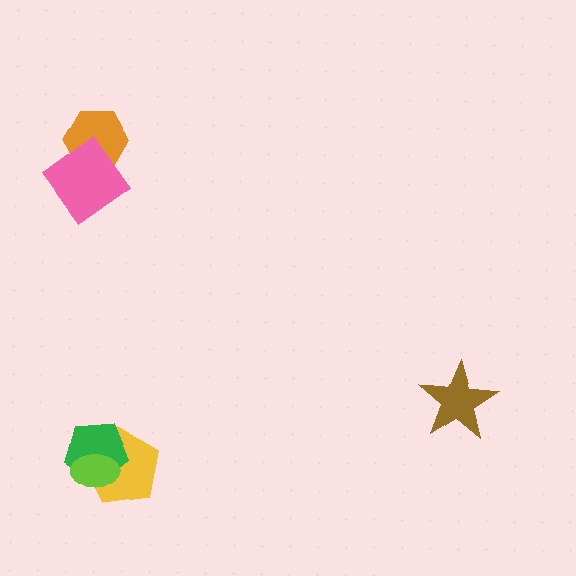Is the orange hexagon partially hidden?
Yes, it is partially covered by another shape.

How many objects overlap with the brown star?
0 objects overlap with the brown star.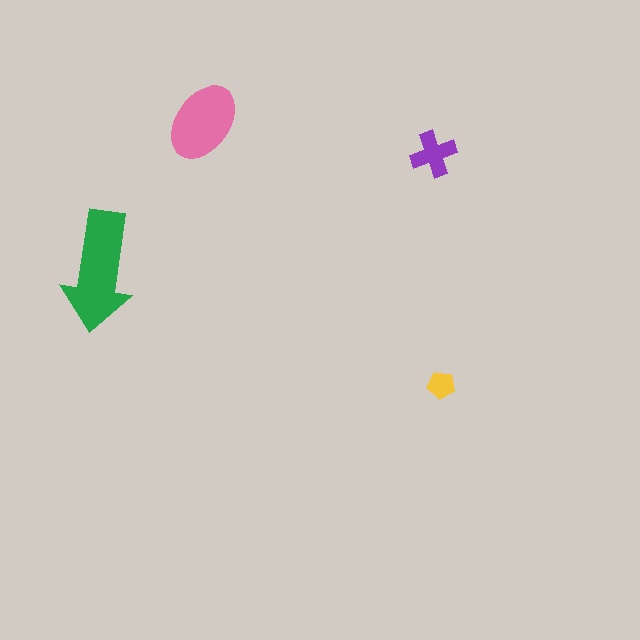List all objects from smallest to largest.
The yellow pentagon, the purple cross, the pink ellipse, the green arrow.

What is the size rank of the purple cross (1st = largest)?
3rd.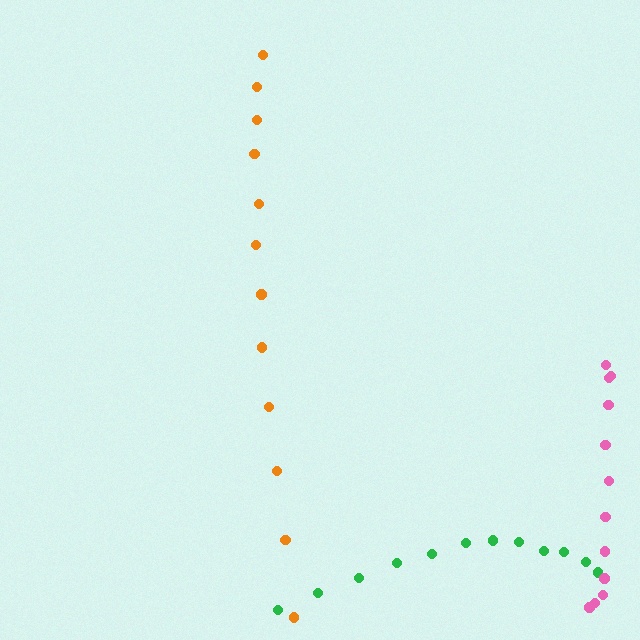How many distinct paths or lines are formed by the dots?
There are 3 distinct paths.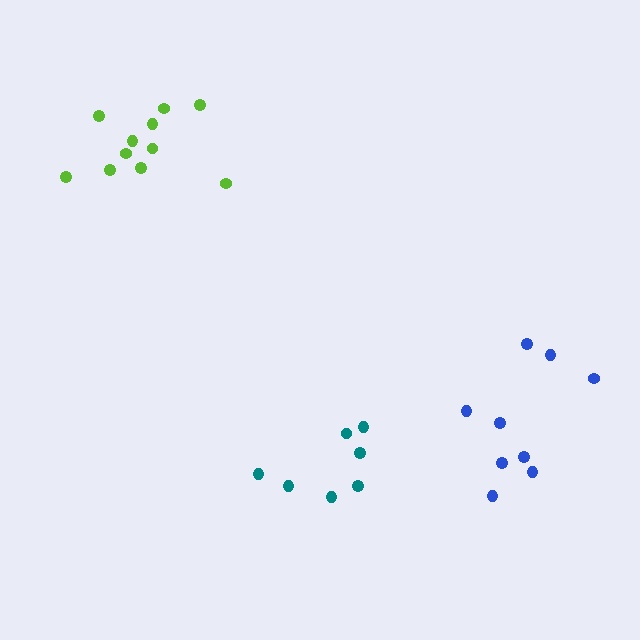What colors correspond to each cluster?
The clusters are colored: lime, blue, teal.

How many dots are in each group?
Group 1: 11 dots, Group 2: 9 dots, Group 3: 7 dots (27 total).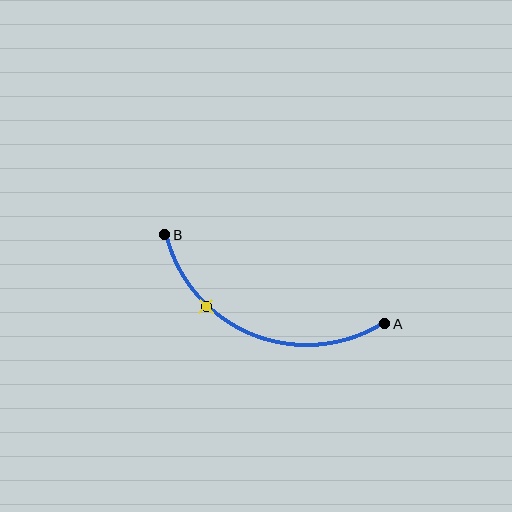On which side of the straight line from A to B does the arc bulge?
The arc bulges below the straight line connecting A and B.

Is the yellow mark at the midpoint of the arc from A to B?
No. The yellow mark lies on the arc but is closer to endpoint B. The arc midpoint would be at the point on the curve equidistant along the arc from both A and B.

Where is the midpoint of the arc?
The arc midpoint is the point on the curve farthest from the straight line joining A and B. It sits below that line.